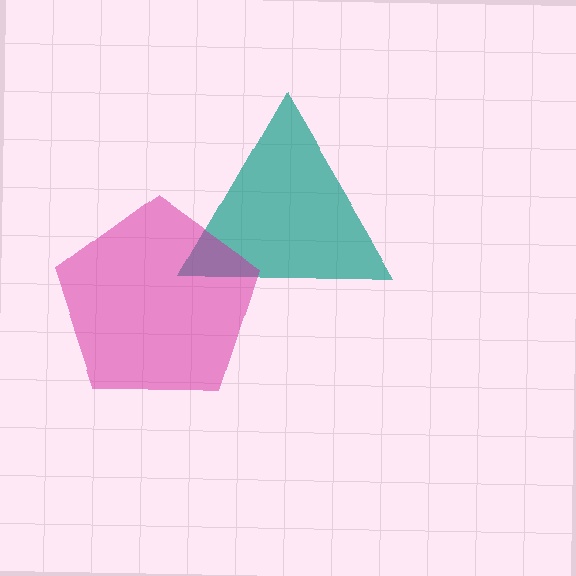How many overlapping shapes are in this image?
There are 2 overlapping shapes in the image.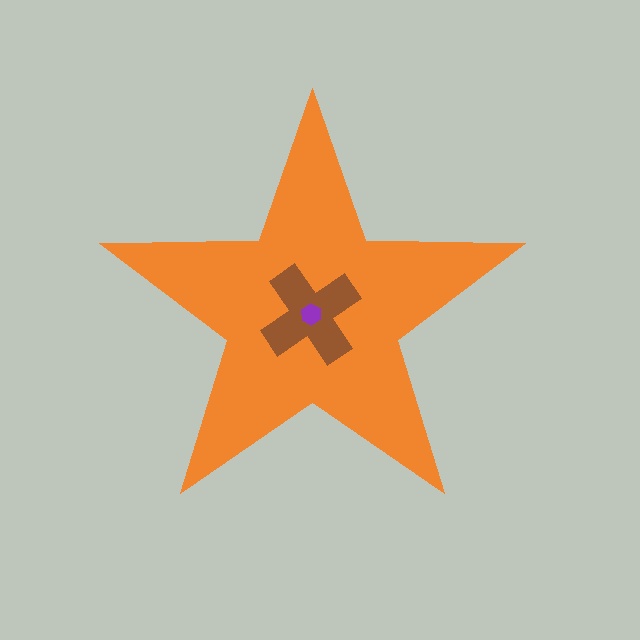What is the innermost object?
The purple hexagon.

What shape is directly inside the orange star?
The brown cross.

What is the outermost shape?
The orange star.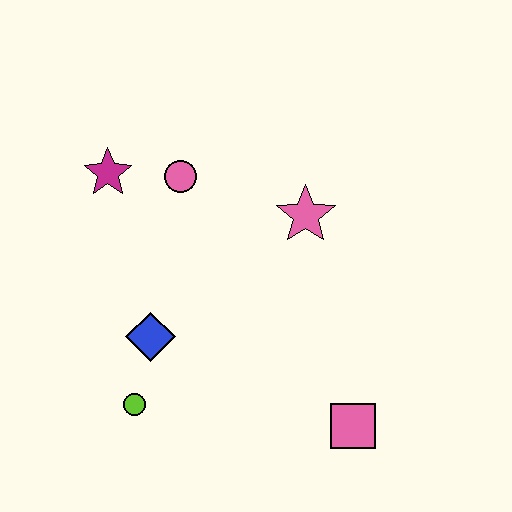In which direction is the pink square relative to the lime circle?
The pink square is to the right of the lime circle.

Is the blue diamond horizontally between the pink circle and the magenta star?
Yes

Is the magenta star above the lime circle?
Yes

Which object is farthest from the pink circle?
The pink square is farthest from the pink circle.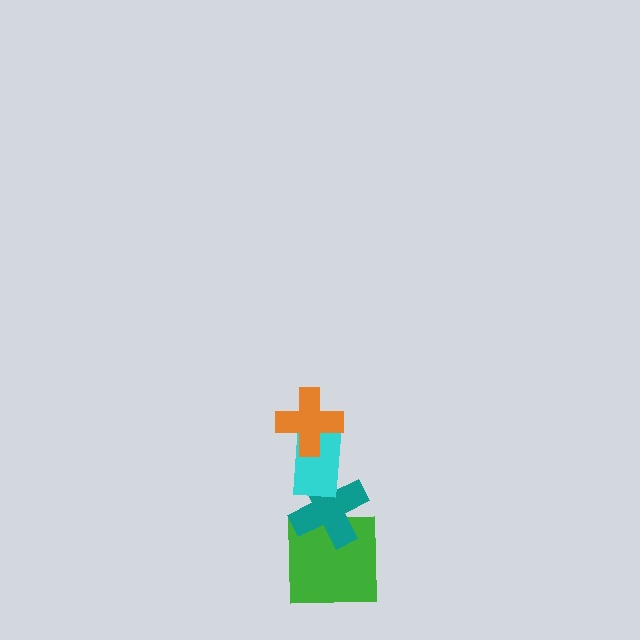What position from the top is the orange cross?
The orange cross is 1st from the top.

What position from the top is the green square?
The green square is 4th from the top.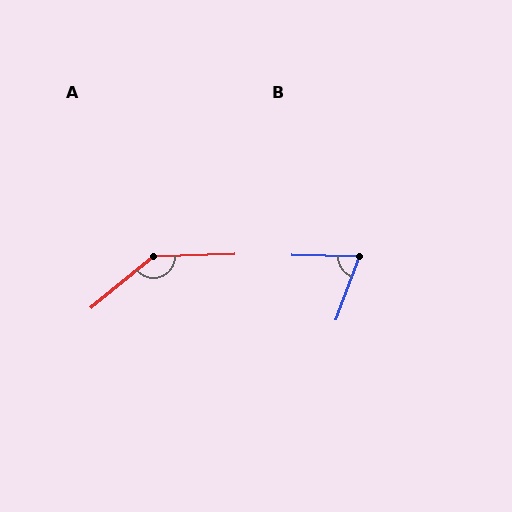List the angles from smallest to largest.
B (71°), A (142°).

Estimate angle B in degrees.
Approximately 71 degrees.